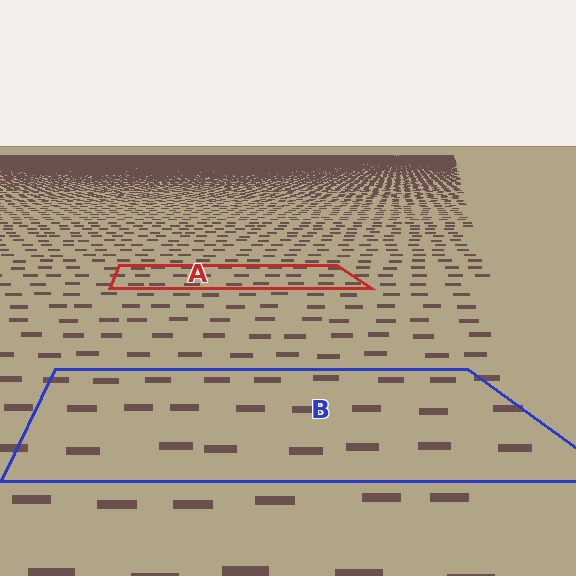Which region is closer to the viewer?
Region B is closer. The texture elements there are larger and more spread out.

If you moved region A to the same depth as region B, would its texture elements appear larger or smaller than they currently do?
They would appear larger. At a closer depth, the same texture elements are projected at a bigger on-screen size.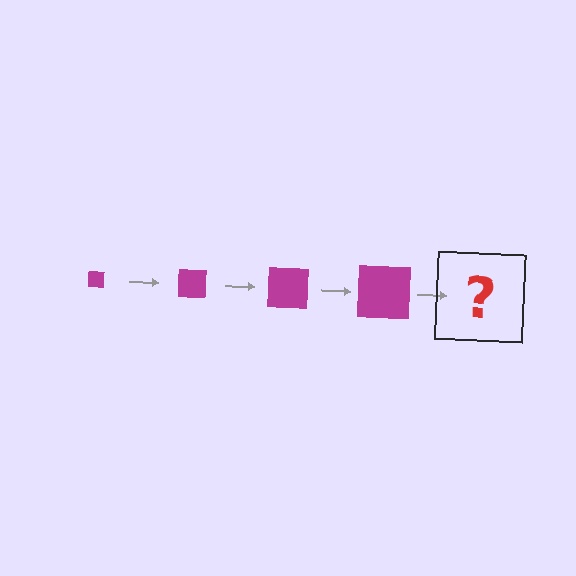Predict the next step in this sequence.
The next step is a magenta square, larger than the previous one.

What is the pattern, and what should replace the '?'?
The pattern is that the square gets progressively larger each step. The '?' should be a magenta square, larger than the previous one.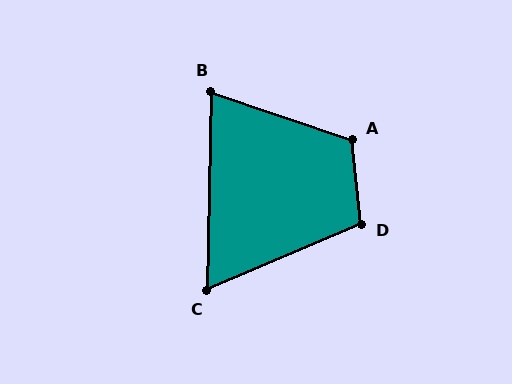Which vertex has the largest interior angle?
A, at approximately 114 degrees.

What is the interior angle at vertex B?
Approximately 72 degrees (acute).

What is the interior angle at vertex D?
Approximately 108 degrees (obtuse).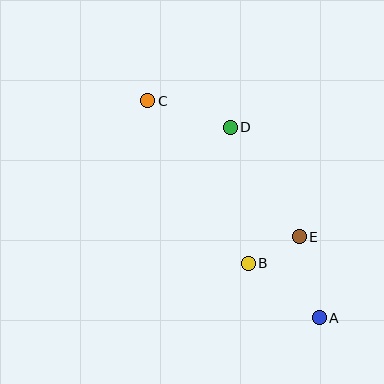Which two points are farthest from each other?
Points A and C are farthest from each other.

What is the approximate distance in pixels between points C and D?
The distance between C and D is approximately 87 pixels.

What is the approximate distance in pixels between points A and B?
The distance between A and B is approximately 90 pixels.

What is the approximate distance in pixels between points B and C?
The distance between B and C is approximately 191 pixels.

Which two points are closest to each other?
Points B and E are closest to each other.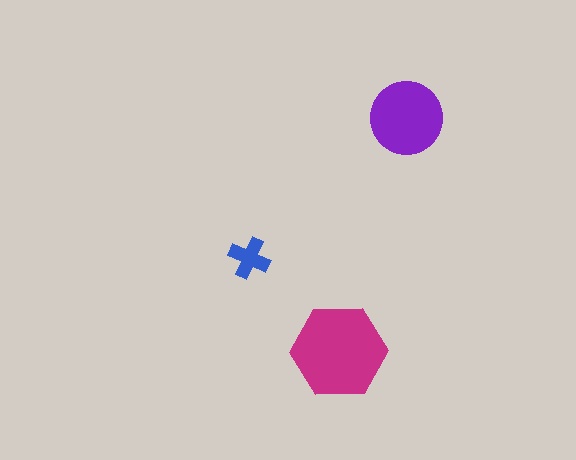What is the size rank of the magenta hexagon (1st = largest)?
1st.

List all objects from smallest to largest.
The blue cross, the purple circle, the magenta hexagon.